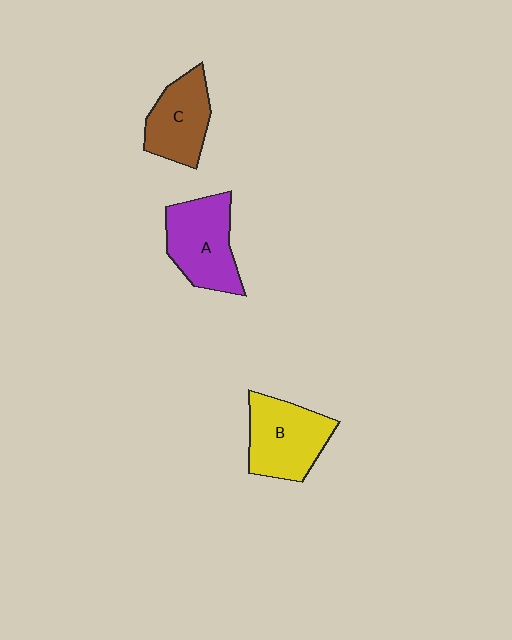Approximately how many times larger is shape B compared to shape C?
Approximately 1.2 times.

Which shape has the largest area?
Shape B (yellow).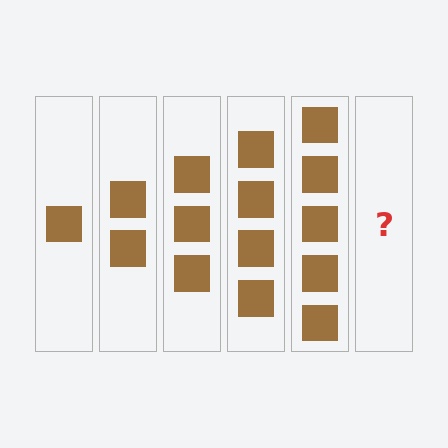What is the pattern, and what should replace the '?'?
The pattern is that each step adds one more square. The '?' should be 6 squares.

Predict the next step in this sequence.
The next step is 6 squares.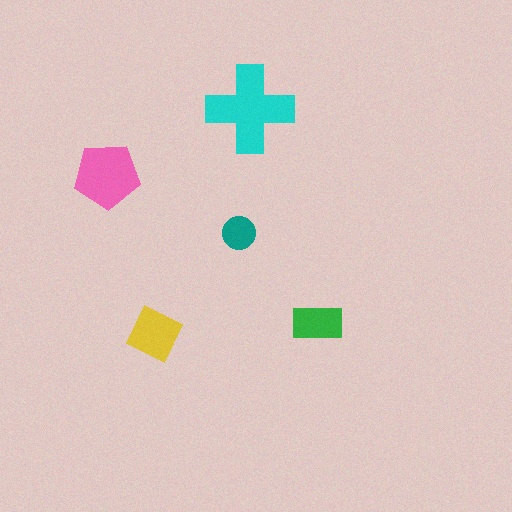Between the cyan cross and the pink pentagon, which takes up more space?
The cyan cross.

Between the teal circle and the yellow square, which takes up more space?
The yellow square.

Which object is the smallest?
The teal circle.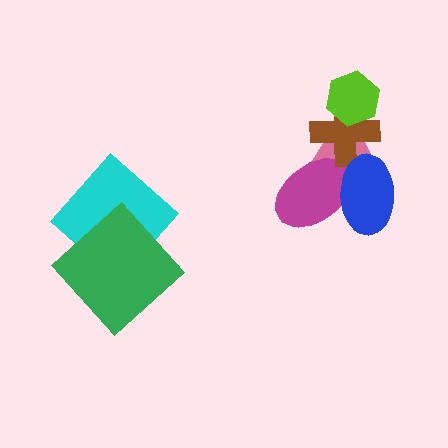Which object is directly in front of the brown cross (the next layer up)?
The blue ellipse is directly in front of the brown cross.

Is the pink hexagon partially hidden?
Yes, it is partially covered by another shape.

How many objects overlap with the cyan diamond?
1 object overlaps with the cyan diamond.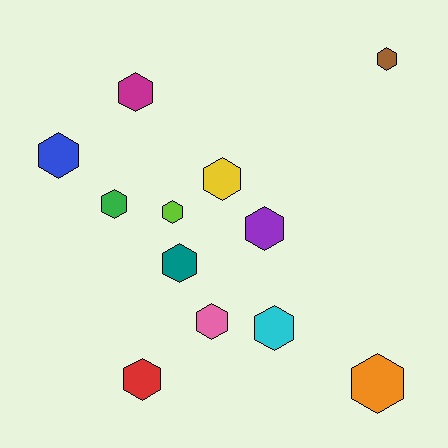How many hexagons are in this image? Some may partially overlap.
There are 12 hexagons.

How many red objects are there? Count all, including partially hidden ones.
There is 1 red object.